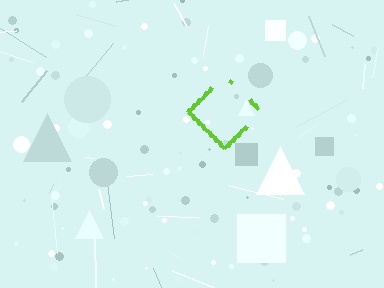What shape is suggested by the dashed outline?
The dashed outline suggests a diamond.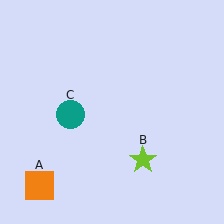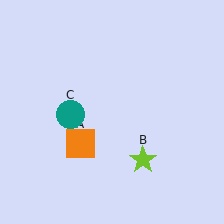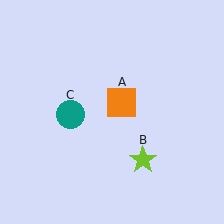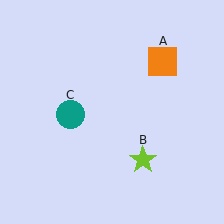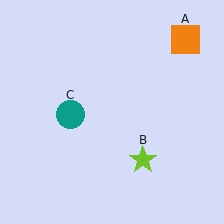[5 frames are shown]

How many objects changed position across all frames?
1 object changed position: orange square (object A).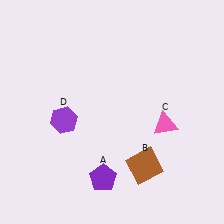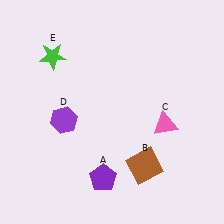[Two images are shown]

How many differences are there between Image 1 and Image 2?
There is 1 difference between the two images.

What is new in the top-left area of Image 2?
A green star (E) was added in the top-left area of Image 2.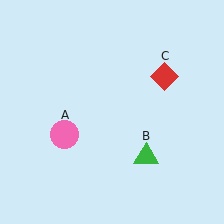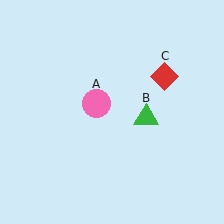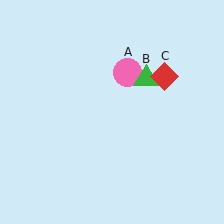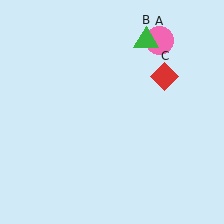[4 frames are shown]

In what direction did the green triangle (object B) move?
The green triangle (object B) moved up.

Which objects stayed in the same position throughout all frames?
Red diamond (object C) remained stationary.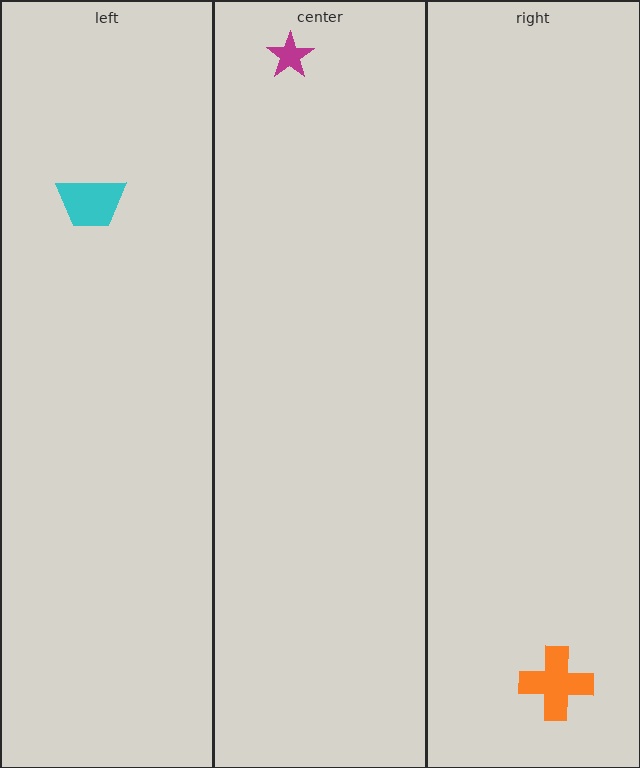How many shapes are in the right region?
1.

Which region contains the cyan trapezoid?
The left region.